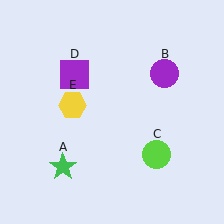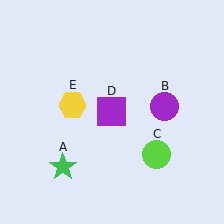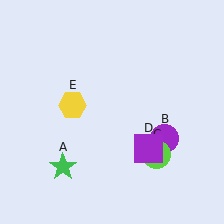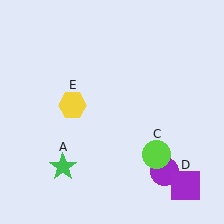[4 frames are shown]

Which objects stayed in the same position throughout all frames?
Green star (object A) and lime circle (object C) and yellow hexagon (object E) remained stationary.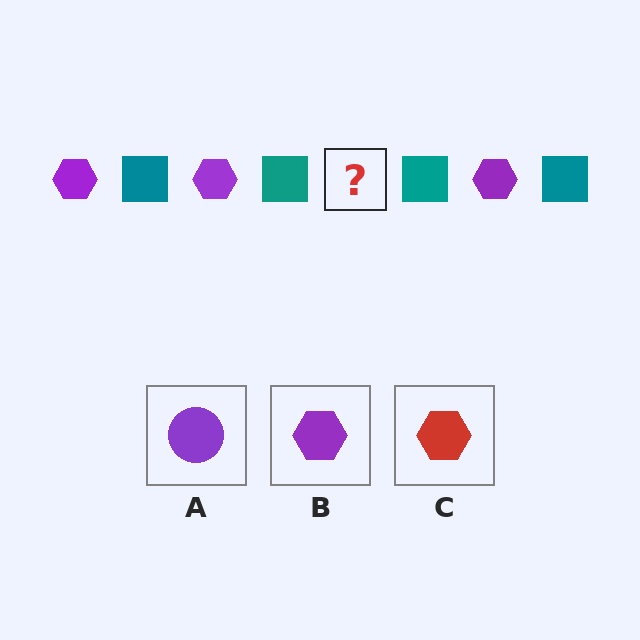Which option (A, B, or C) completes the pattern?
B.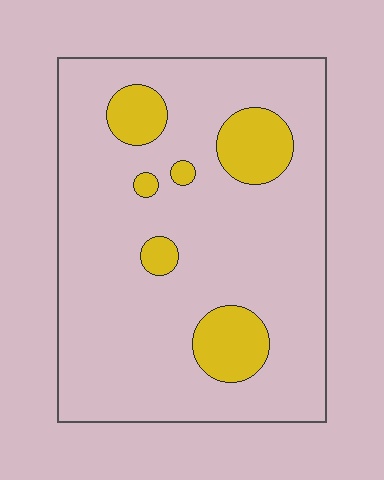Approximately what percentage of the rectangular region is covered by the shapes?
Approximately 15%.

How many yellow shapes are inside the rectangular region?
6.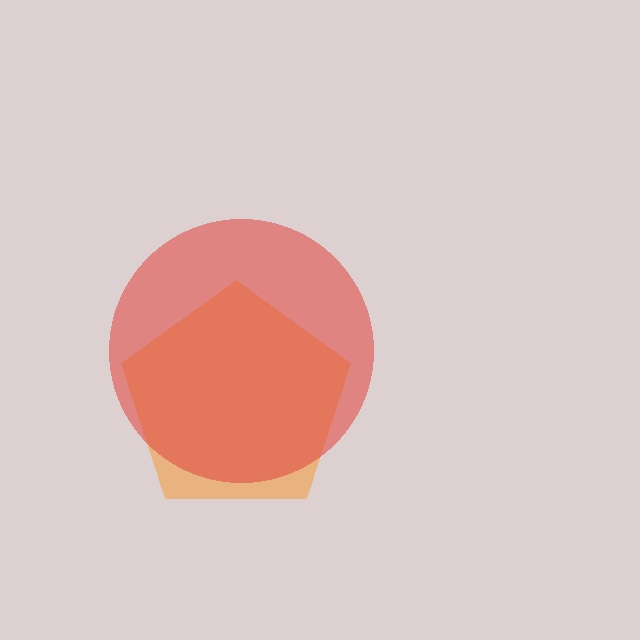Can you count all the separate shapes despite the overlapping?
Yes, there are 2 separate shapes.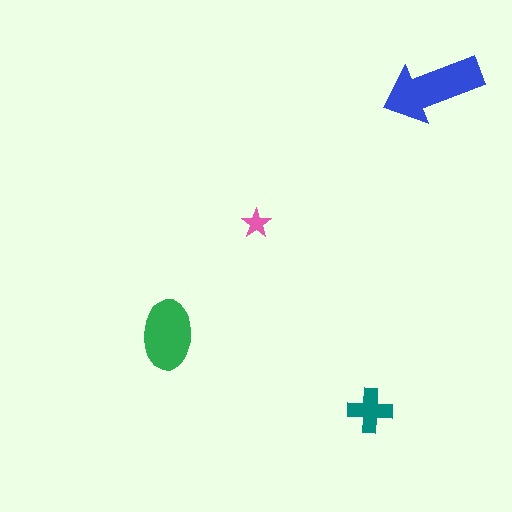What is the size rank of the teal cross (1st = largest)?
3rd.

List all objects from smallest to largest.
The pink star, the teal cross, the green ellipse, the blue arrow.